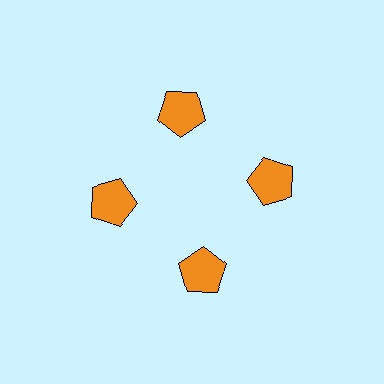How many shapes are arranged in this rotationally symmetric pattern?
There are 4 shapes, arranged in 4 groups of 1.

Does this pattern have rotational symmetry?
Yes, this pattern has 4-fold rotational symmetry. It looks the same after rotating 90 degrees around the center.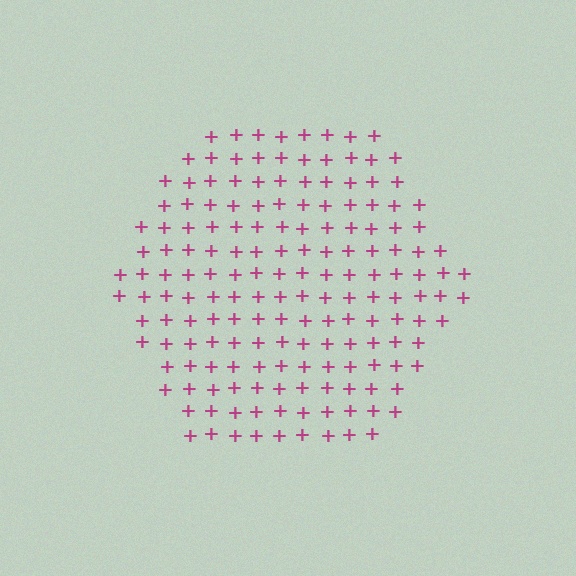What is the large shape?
The large shape is a hexagon.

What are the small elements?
The small elements are plus signs.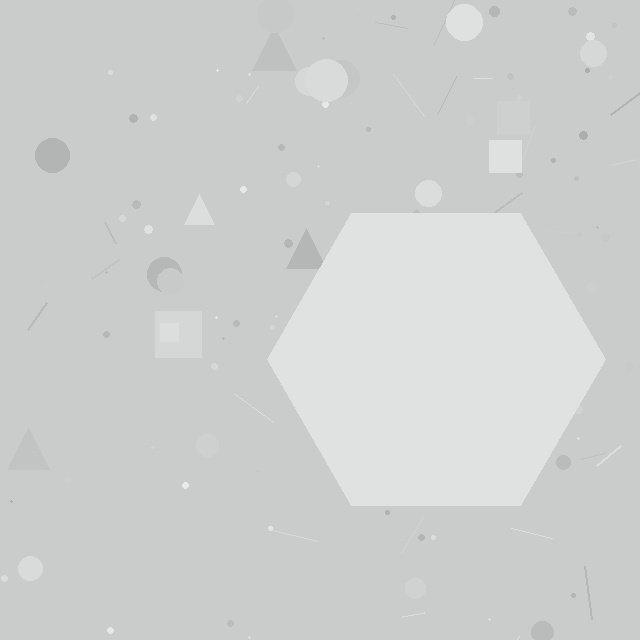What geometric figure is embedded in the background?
A hexagon is embedded in the background.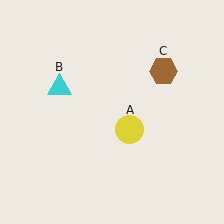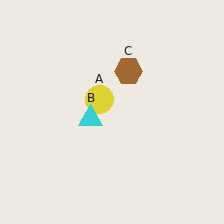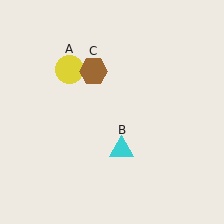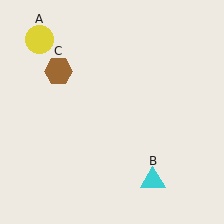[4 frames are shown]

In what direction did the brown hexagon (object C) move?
The brown hexagon (object C) moved left.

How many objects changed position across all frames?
3 objects changed position: yellow circle (object A), cyan triangle (object B), brown hexagon (object C).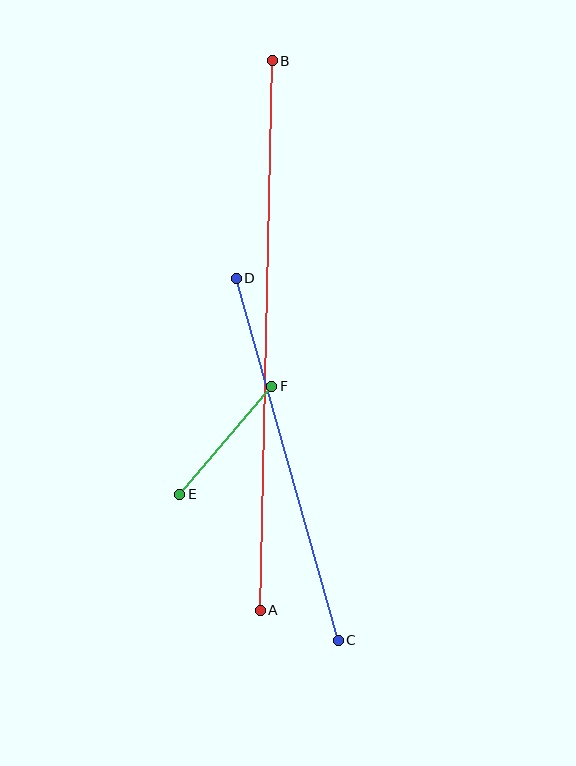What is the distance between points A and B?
The distance is approximately 550 pixels.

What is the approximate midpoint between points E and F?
The midpoint is at approximately (226, 440) pixels.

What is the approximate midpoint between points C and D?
The midpoint is at approximately (287, 459) pixels.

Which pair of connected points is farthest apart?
Points A and B are farthest apart.